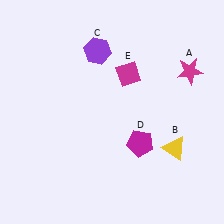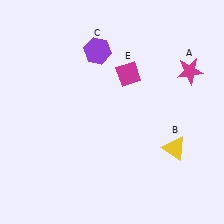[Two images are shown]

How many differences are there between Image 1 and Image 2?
There is 1 difference between the two images.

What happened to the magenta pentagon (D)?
The magenta pentagon (D) was removed in Image 2. It was in the bottom-right area of Image 1.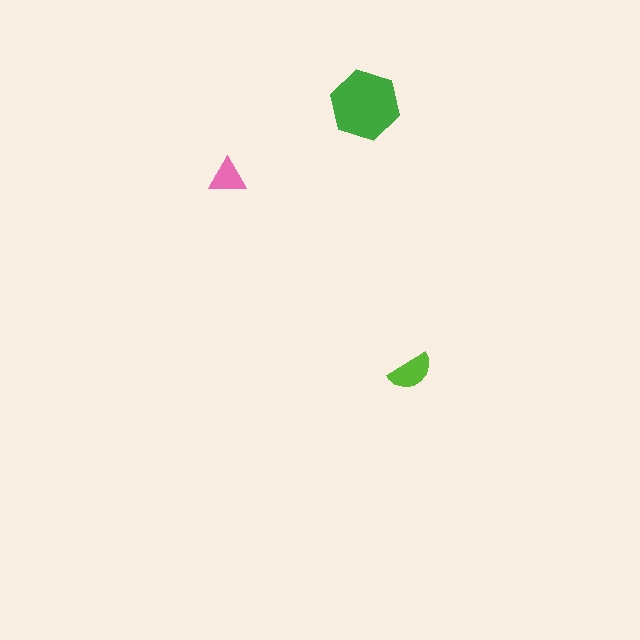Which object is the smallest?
The pink triangle.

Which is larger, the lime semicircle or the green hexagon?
The green hexagon.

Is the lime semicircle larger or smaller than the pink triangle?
Larger.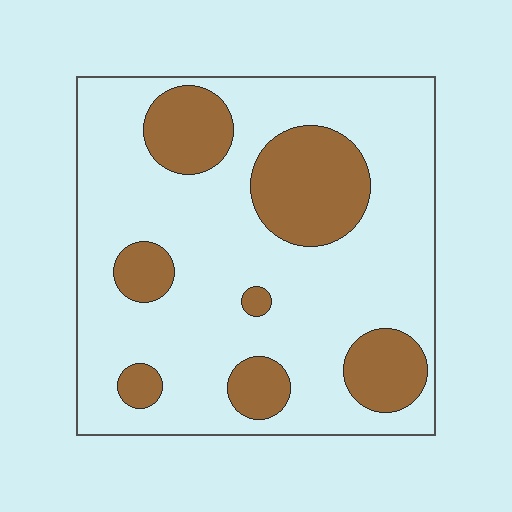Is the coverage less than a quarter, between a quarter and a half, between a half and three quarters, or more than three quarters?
Less than a quarter.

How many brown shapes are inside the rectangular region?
7.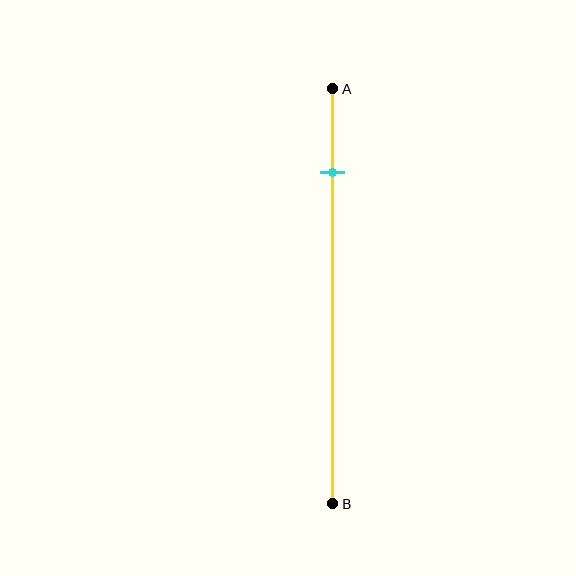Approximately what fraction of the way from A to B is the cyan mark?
The cyan mark is approximately 20% of the way from A to B.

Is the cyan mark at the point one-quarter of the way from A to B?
No, the mark is at about 20% from A, not at the 25% one-quarter point.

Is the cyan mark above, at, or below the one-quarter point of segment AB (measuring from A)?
The cyan mark is above the one-quarter point of segment AB.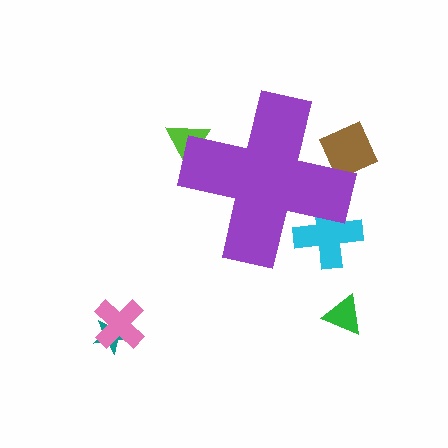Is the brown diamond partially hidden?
Yes, the brown diamond is partially hidden behind the purple cross.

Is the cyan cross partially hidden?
Yes, the cyan cross is partially hidden behind the purple cross.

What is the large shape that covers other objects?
A purple cross.